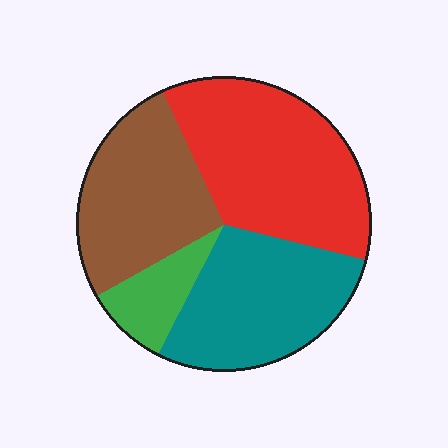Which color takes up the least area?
Green, at roughly 10%.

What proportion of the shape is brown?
Brown takes up about one quarter (1/4) of the shape.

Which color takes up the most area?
Red, at roughly 35%.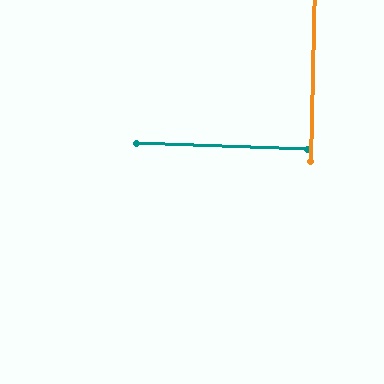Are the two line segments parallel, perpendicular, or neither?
Perpendicular — they meet at approximately 89°.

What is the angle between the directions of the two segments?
Approximately 89 degrees.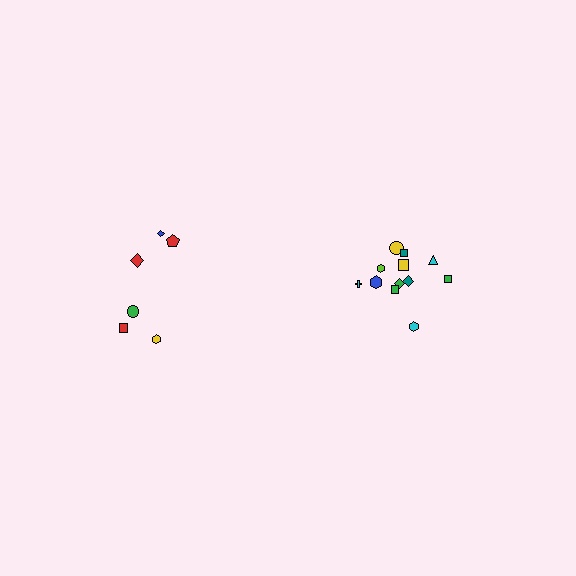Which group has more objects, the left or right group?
The right group.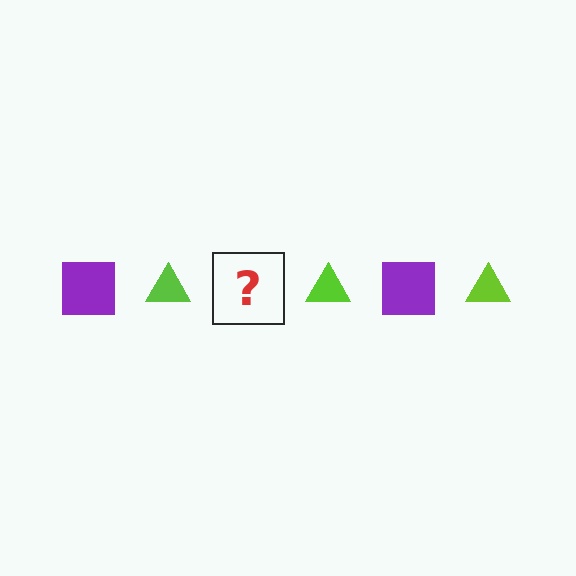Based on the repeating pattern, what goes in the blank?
The blank should be a purple square.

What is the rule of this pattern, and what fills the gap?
The rule is that the pattern alternates between purple square and lime triangle. The gap should be filled with a purple square.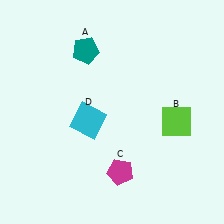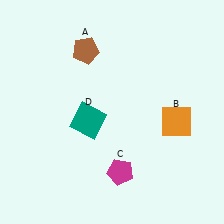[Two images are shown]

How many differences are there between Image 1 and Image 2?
There are 3 differences between the two images.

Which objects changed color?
A changed from teal to brown. B changed from lime to orange. D changed from cyan to teal.